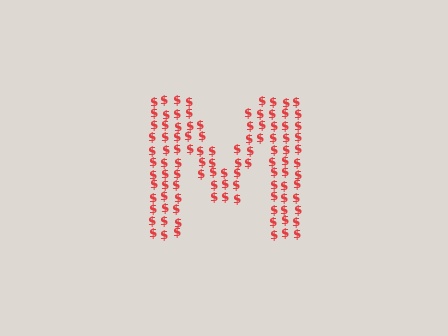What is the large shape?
The large shape is the letter M.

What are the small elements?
The small elements are dollar signs.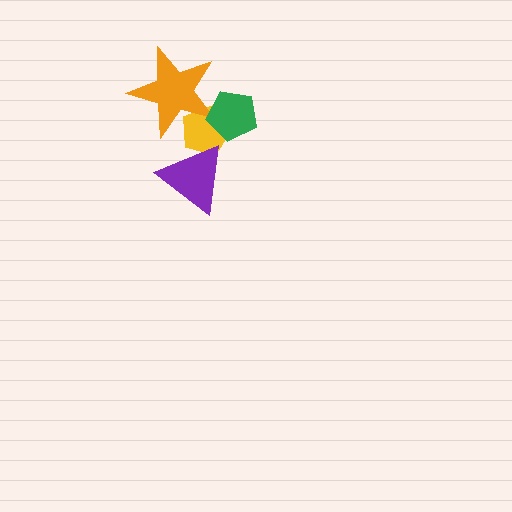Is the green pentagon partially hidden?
No, no other shape covers it.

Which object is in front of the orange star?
The green pentagon is in front of the orange star.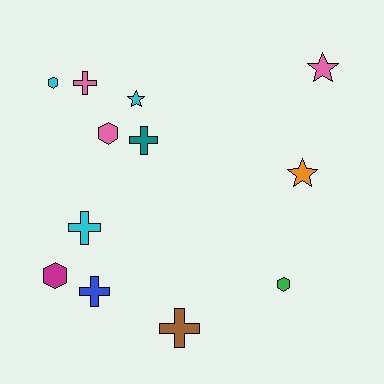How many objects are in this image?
There are 12 objects.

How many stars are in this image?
There are 3 stars.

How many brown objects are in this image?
There is 1 brown object.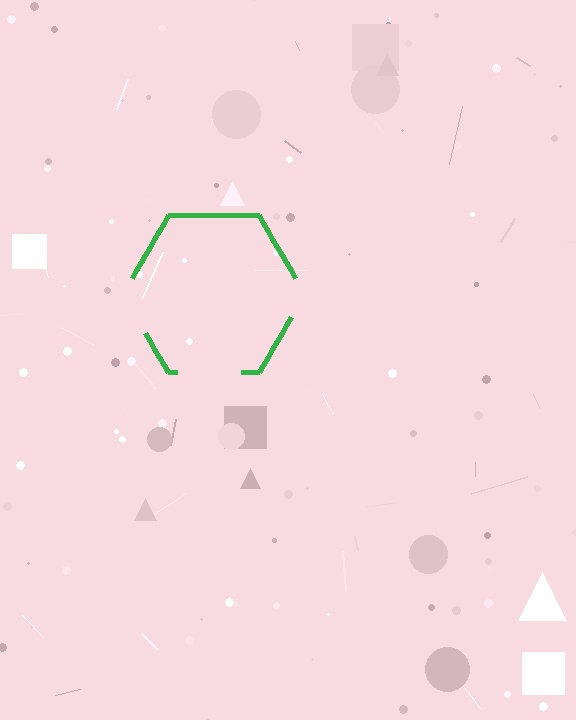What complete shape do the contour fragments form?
The contour fragments form a hexagon.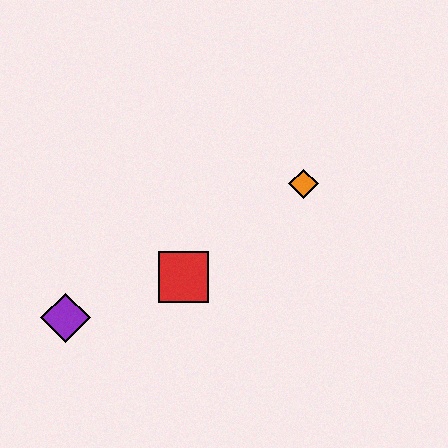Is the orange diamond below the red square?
No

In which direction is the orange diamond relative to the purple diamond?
The orange diamond is to the right of the purple diamond.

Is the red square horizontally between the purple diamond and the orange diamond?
Yes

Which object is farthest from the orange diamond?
The purple diamond is farthest from the orange diamond.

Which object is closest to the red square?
The purple diamond is closest to the red square.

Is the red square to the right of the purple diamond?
Yes